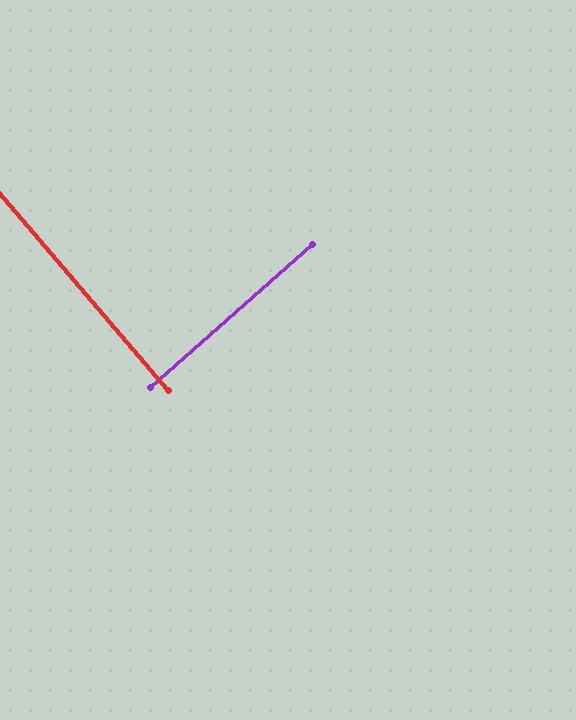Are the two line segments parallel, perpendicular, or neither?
Perpendicular — they meet at approximately 89°.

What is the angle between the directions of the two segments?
Approximately 89 degrees.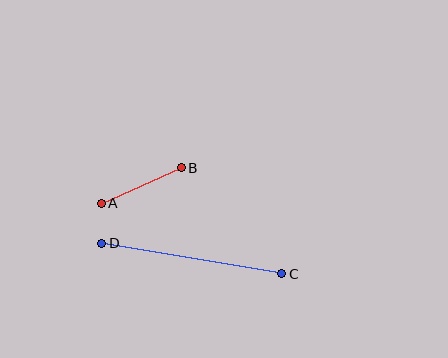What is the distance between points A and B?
The distance is approximately 87 pixels.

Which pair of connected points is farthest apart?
Points C and D are farthest apart.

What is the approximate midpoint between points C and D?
The midpoint is at approximately (192, 258) pixels.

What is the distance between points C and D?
The distance is approximately 183 pixels.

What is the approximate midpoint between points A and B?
The midpoint is at approximately (141, 186) pixels.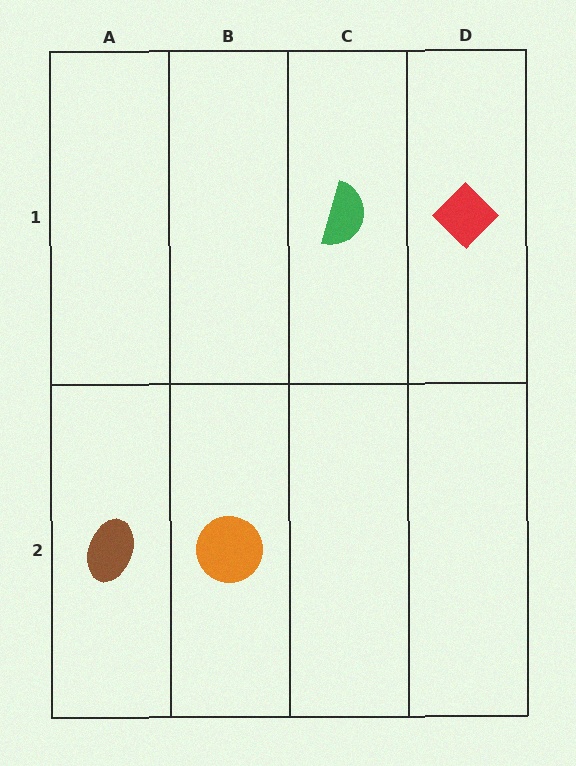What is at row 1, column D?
A red diamond.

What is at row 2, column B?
An orange circle.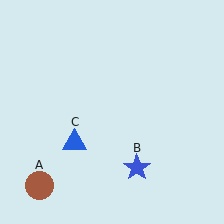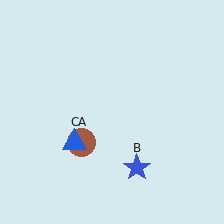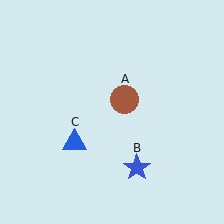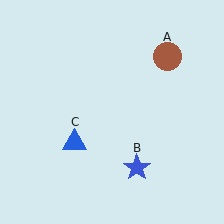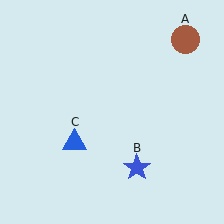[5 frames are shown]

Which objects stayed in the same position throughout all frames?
Blue star (object B) and blue triangle (object C) remained stationary.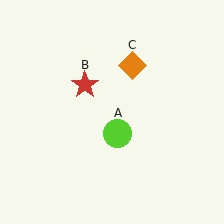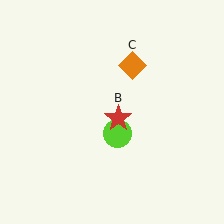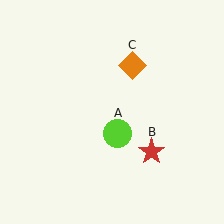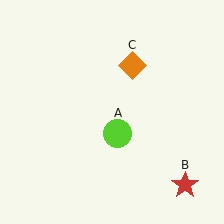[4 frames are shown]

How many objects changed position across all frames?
1 object changed position: red star (object B).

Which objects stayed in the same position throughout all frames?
Lime circle (object A) and orange diamond (object C) remained stationary.